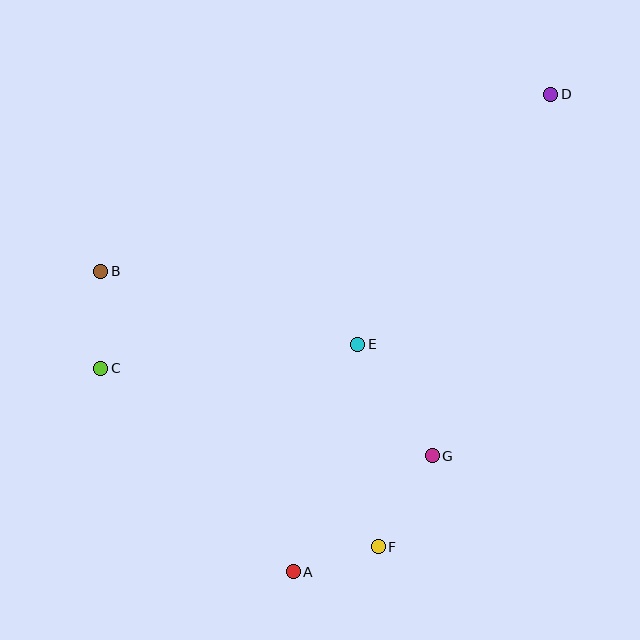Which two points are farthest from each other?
Points A and D are farthest from each other.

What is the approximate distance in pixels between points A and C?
The distance between A and C is approximately 280 pixels.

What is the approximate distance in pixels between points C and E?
The distance between C and E is approximately 258 pixels.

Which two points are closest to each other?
Points A and F are closest to each other.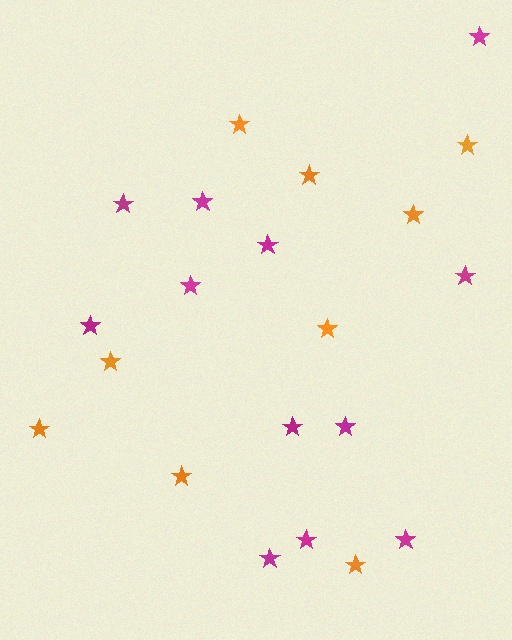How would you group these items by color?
There are 2 groups: one group of magenta stars (12) and one group of orange stars (9).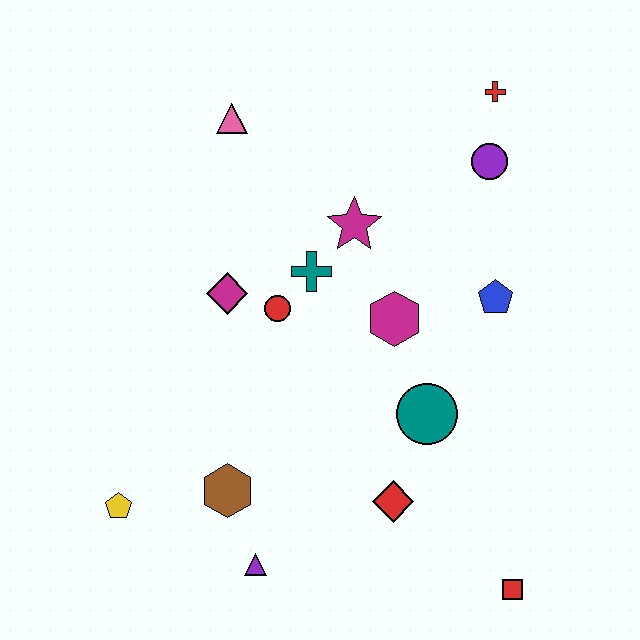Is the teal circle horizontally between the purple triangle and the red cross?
Yes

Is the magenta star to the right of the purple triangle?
Yes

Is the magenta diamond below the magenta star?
Yes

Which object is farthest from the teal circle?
The pink triangle is farthest from the teal circle.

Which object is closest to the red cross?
The purple circle is closest to the red cross.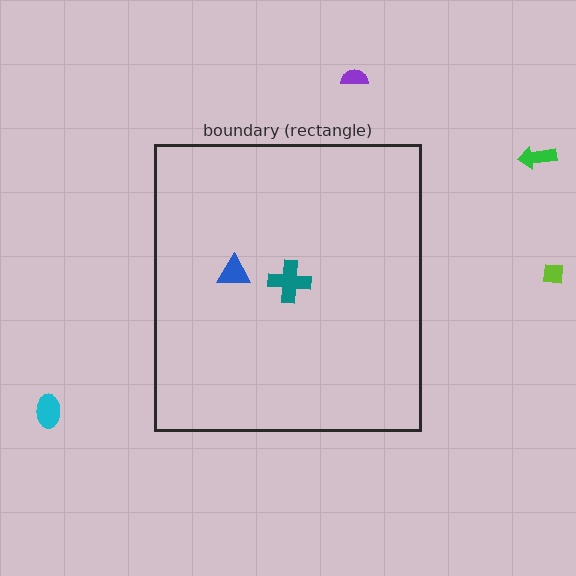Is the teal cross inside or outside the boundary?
Inside.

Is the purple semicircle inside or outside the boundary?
Outside.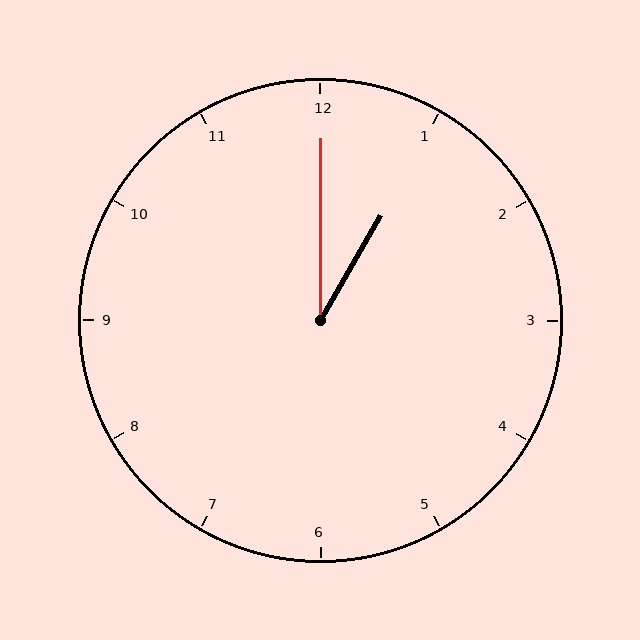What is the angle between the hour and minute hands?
Approximately 30 degrees.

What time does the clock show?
1:00.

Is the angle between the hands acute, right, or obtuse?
It is acute.